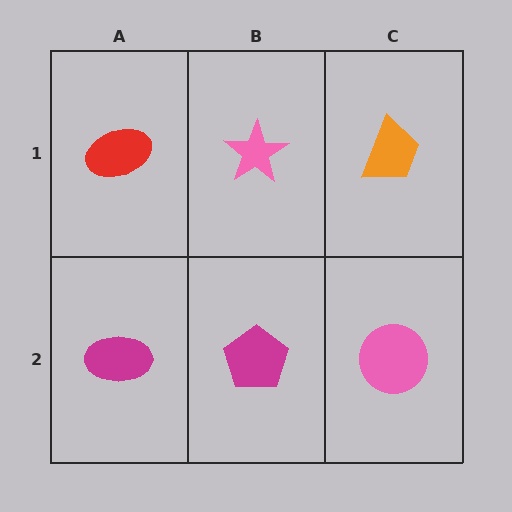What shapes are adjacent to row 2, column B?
A pink star (row 1, column B), a magenta ellipse (row 2, column A), a pink circle (row 2, column C).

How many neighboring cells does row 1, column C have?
2.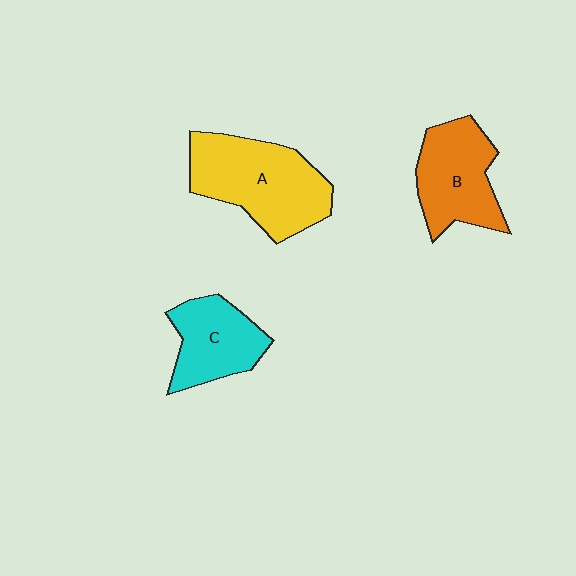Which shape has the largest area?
Shape A (yellow).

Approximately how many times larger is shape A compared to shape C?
Approximately 1.6 times.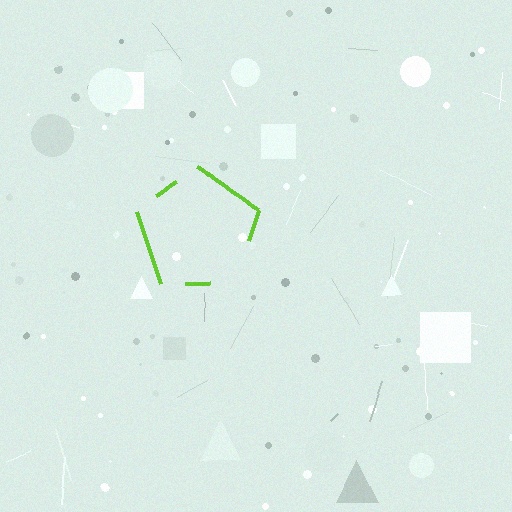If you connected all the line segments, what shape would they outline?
They would outline a pentagon.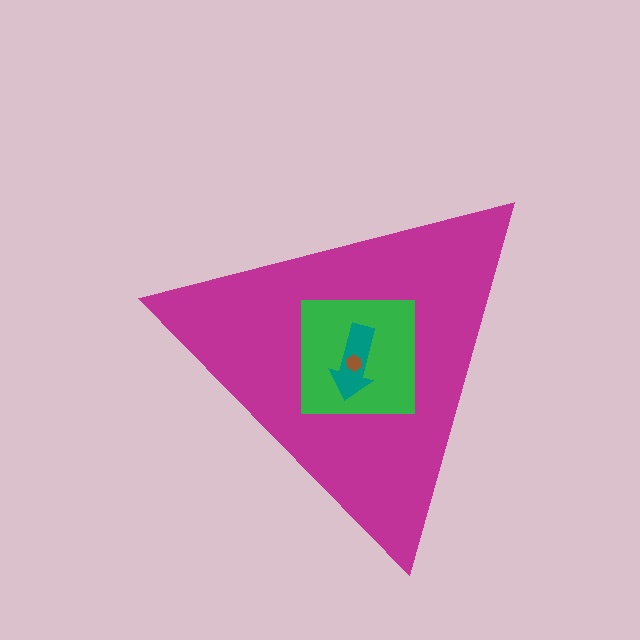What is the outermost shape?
The magenta triangle.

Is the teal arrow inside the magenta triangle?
Yes.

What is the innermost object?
The brown hexagon.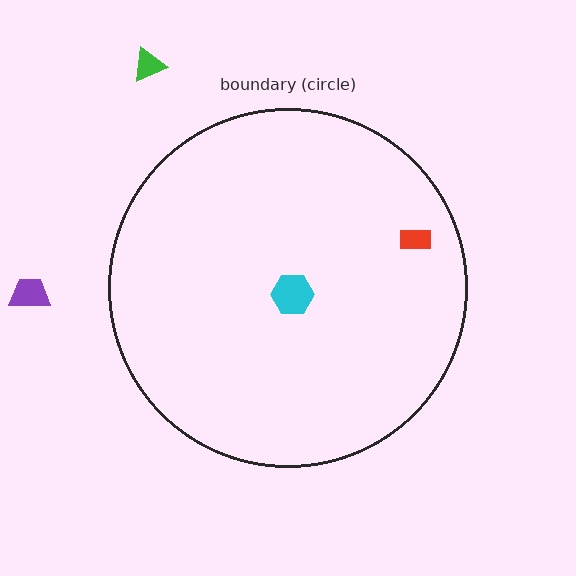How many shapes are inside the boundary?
2 inside, 2 outside.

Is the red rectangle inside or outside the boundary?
Inside.